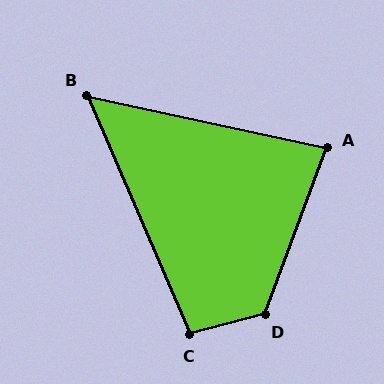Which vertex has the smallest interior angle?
B, at approximately 55 degrees.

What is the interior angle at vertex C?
Approximately 98 degrees (obtuse).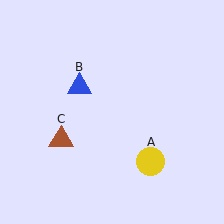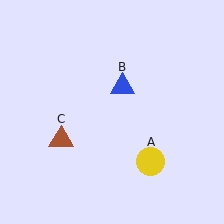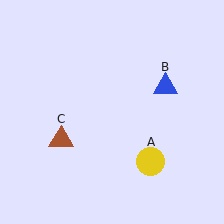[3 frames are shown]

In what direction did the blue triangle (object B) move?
The blue triangle (object B) moved right.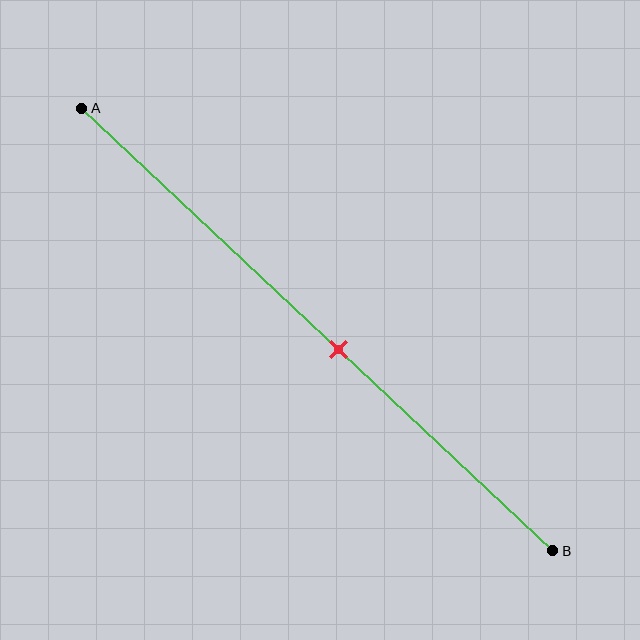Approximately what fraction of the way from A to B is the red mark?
The red mark is approximately 55% of the way from A to B.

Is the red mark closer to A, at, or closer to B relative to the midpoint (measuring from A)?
The red mark is closer to point B than the midpoint of segment AB.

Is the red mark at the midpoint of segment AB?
No, the mark is at about 55% from A, not at the 50% midpoint.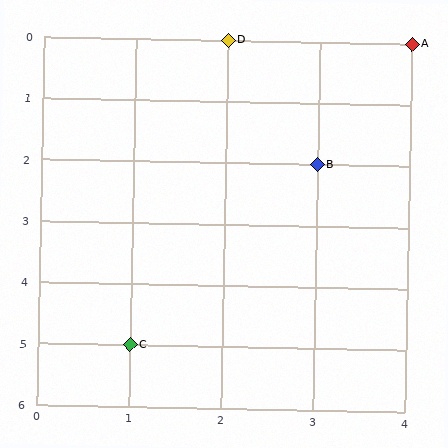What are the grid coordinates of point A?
Point A is at grid coordinates (4, 0).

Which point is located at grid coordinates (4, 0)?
Point A is at (4, 0).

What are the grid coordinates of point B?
Point B is at grid coordinates (3, 2).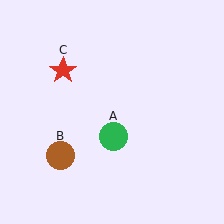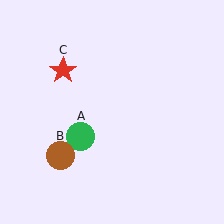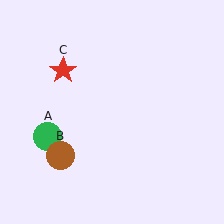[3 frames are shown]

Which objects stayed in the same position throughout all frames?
Brown circle (object B) and red star (object C) remained stationary.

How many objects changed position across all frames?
1 object changed position: green circle (object A).